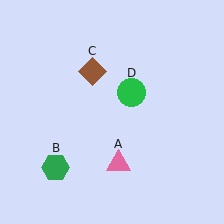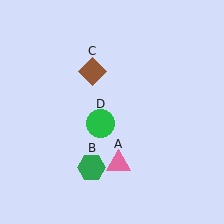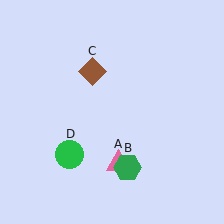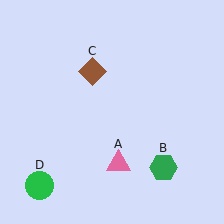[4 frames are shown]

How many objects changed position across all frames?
2 objects changed position: green hexagon (object B), green circle (object D).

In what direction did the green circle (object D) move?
The green circle (object D) moved down and to the left.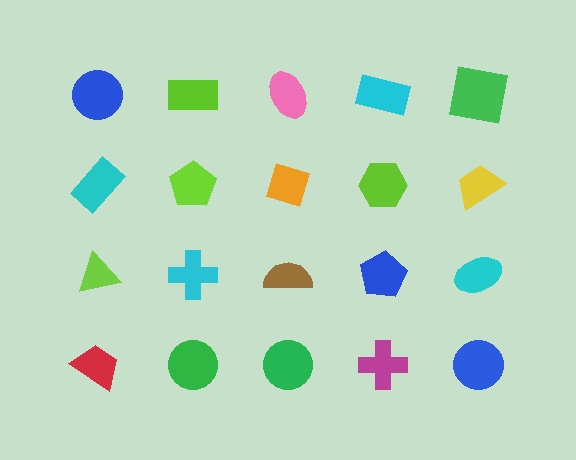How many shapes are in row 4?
5 shapes.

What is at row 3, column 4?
A blue pentagon.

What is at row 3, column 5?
A cyan ellipse.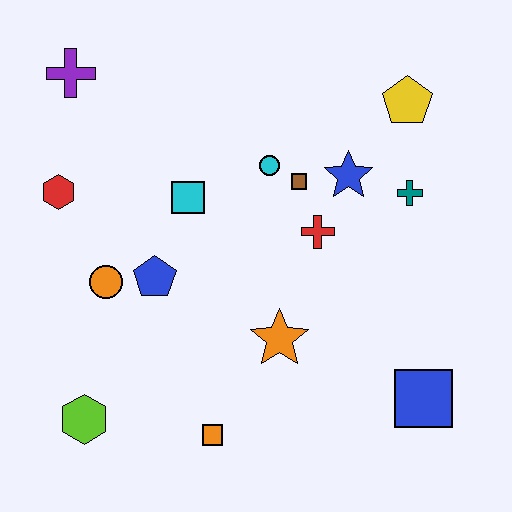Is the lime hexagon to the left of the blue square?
Yes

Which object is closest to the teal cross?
The blue star is closest to the teal cross.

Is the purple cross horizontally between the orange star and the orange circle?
No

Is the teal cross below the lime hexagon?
No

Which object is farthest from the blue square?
The purple cross is farthest from the blue square.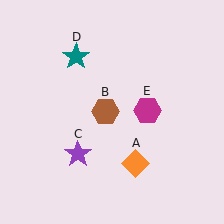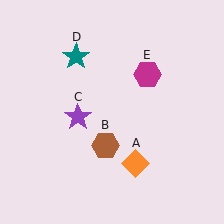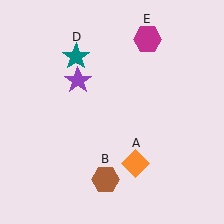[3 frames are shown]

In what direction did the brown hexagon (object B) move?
The brown hexagon (object B) moved down.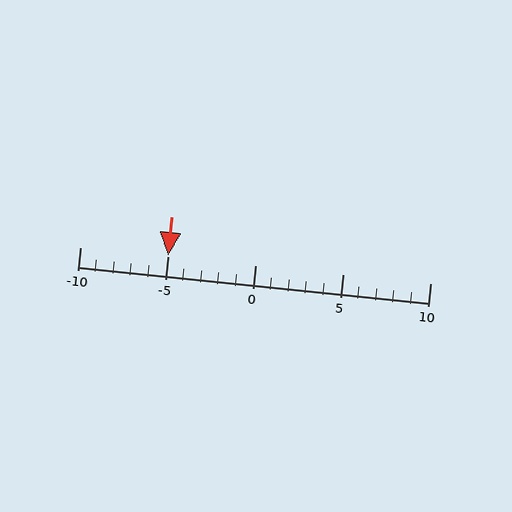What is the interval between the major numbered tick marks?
The major tick marks are spaced 5 units apart.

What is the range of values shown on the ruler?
The ruler shows values from -10 to 10.